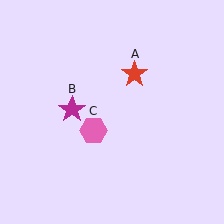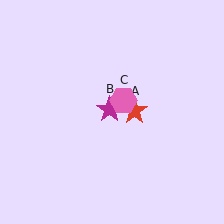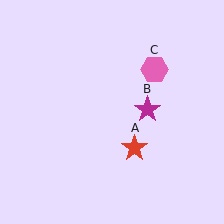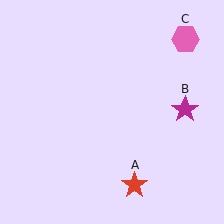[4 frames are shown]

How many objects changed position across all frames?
3 objects changed position: red star (object A), magenta star (object B), pink hexagon (object C).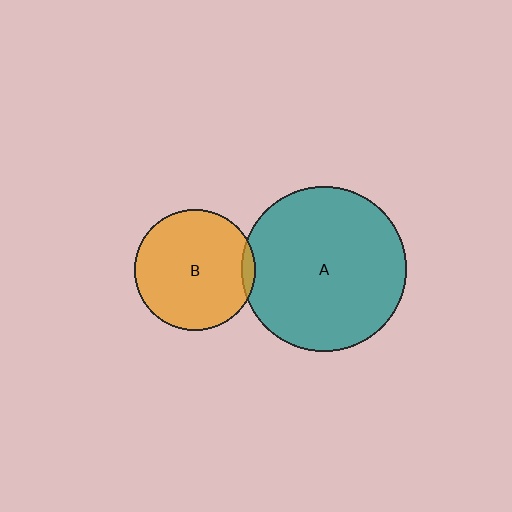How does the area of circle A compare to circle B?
Approximately 1.9 times.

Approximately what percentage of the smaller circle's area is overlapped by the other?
Approximately 5%.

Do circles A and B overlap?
Yes.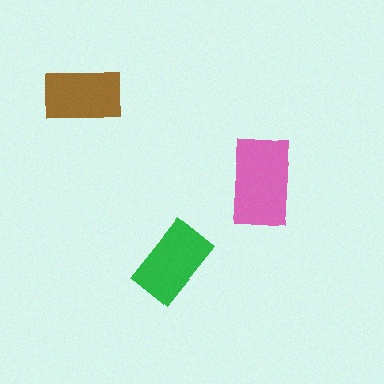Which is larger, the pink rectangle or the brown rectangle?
The pink one.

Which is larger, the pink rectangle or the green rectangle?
The pink one.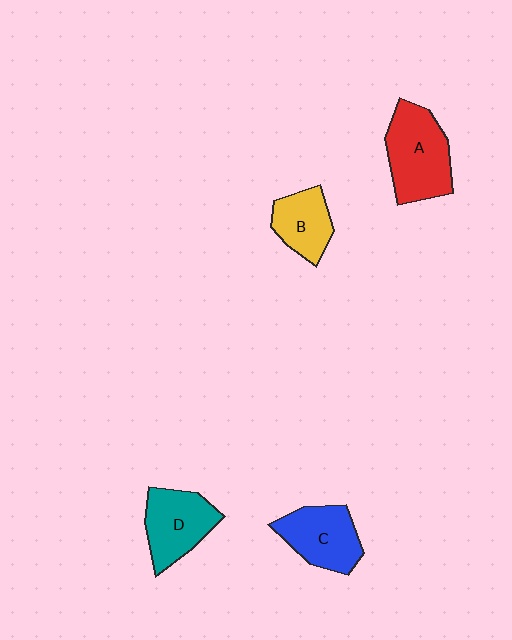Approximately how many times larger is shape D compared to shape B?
Approximately 1.3 times.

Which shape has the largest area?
Shape A (red).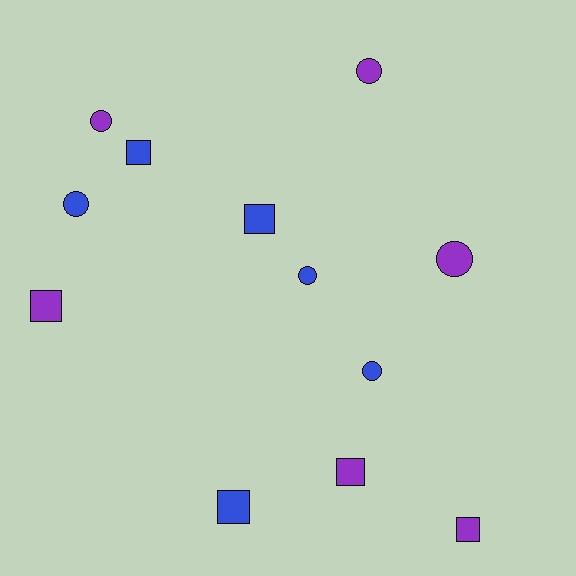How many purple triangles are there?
There are no purple triangles.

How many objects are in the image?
There are 12 objects.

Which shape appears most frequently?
Square, with 6 objects.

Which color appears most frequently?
Blue, with 6 objects.